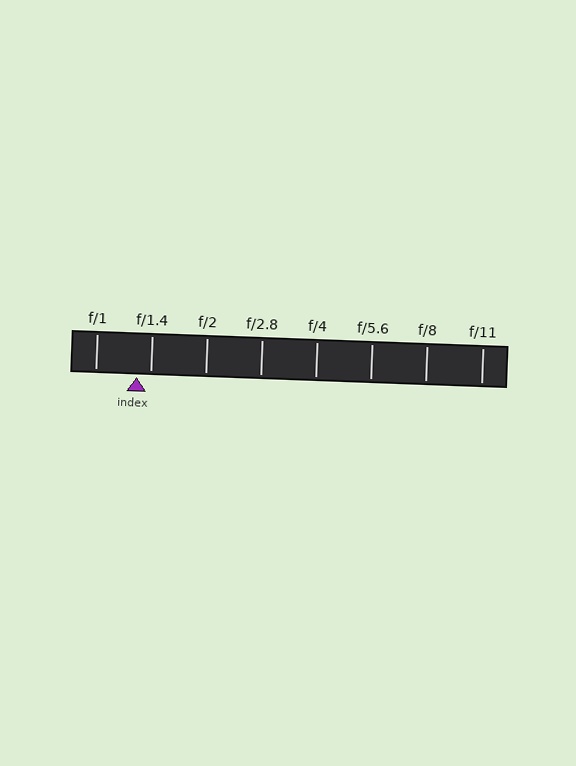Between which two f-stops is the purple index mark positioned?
The index mark is between f/1 and f/1.4.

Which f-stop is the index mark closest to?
The index mark is closest to f/1.4.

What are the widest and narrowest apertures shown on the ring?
The widest aperture shown is f/1 and the narrowest is f/11.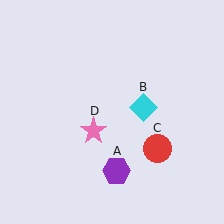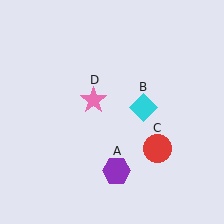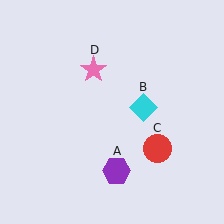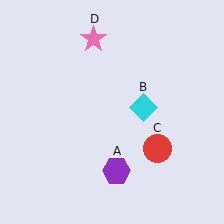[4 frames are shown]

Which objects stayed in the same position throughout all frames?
Purple hexagon (object A) and cyan diamond (object B) and red circle (object C) remained stationary.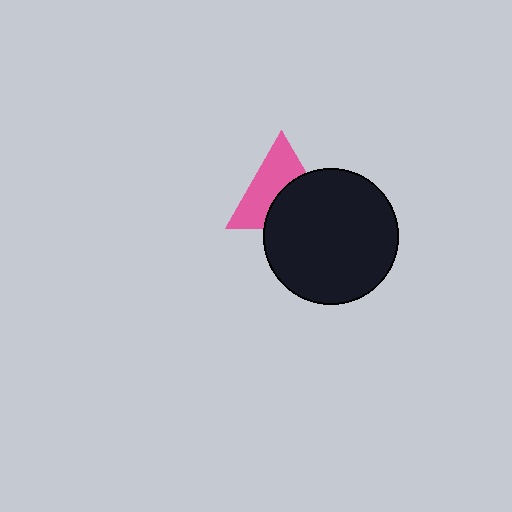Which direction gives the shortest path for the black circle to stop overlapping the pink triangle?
Moving toward the lower-right gives the shortest separation.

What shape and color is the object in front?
The object in front is a black circle.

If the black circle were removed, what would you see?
You would see the complete pink triangle.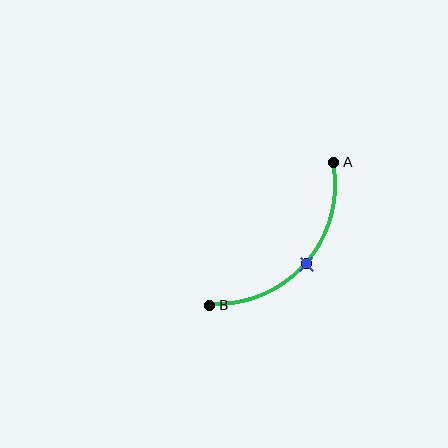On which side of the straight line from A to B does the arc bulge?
The arc bulges below and to the right of the straight line connecting A and B.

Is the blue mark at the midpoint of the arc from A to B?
Yes. The blue mark lies on the arc at equal arc-length from both A and B — it is the arc midpoint.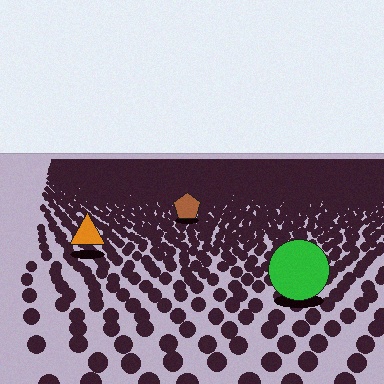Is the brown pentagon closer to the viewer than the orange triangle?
No. The orange triangle is closer — you can tell from the texture gradient: the ground texture is coarser near it.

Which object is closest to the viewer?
The green circle is closest. The texture marks near it are larger and more spread out.